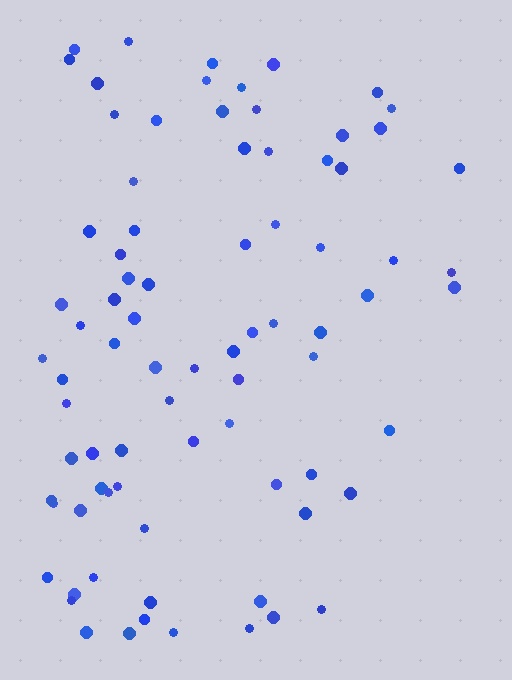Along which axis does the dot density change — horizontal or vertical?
Horizontal.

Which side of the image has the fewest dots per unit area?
The right.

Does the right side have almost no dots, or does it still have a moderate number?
Still a moderate number, just noticeably fewer than the left.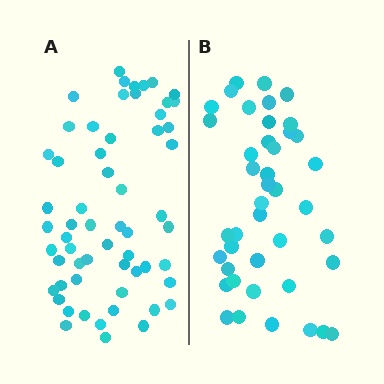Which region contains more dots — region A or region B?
Region A (the left region) has more dots.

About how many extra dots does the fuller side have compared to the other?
Region A has approximately 15 more dots than region B.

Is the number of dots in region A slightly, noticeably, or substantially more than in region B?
Region A has noticeably more, but not dramatically so. The ratio is roughly 1.4 to 1.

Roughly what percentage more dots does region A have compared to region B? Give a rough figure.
About 40% more.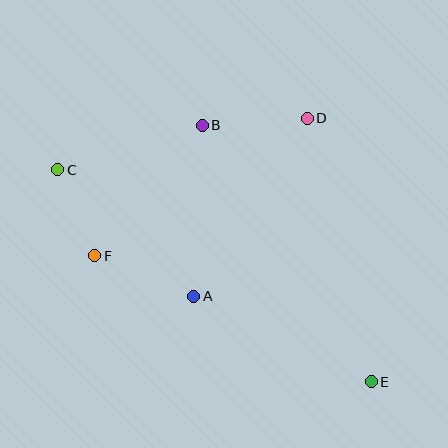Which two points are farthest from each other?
Points C and E are farthest from each other.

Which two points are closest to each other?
Points C and F are closest to each other.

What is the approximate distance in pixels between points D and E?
The distance between D and E is approximately 271 pixels.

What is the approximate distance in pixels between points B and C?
The distance between B and C is approximately 151 pixels.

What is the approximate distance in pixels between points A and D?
The distance between A and D is approximately 211 pixels.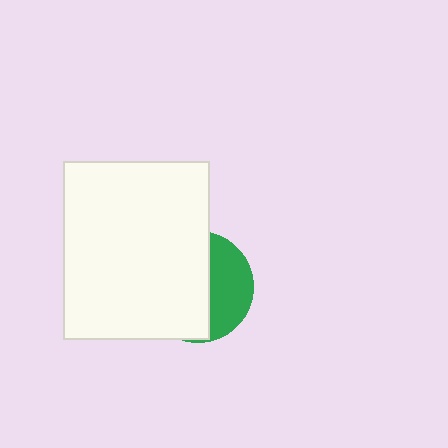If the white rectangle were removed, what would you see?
You would see the complete green circle.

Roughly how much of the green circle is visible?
A small part of it is visible (roughly 38%).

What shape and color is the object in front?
The object in front is a white rectangle.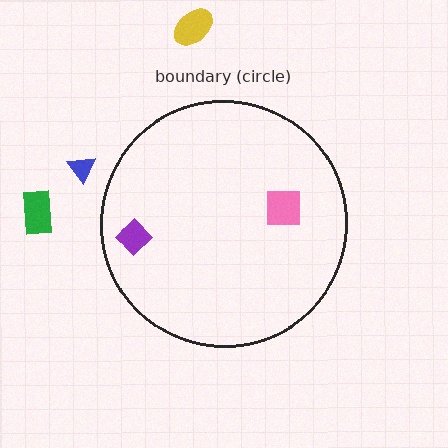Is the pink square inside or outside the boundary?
Inside.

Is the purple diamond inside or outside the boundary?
Inside.